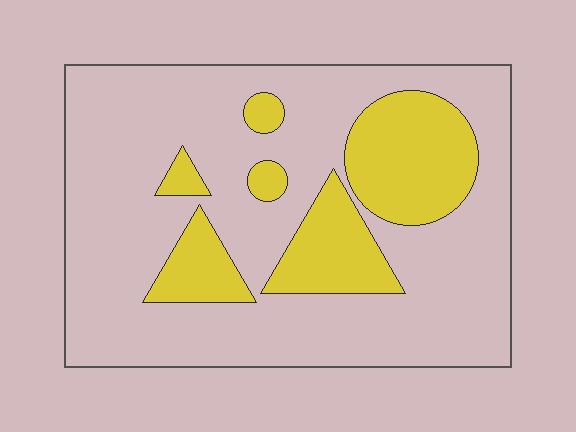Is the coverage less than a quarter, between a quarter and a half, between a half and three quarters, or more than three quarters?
Less than a quarter.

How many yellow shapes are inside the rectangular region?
6.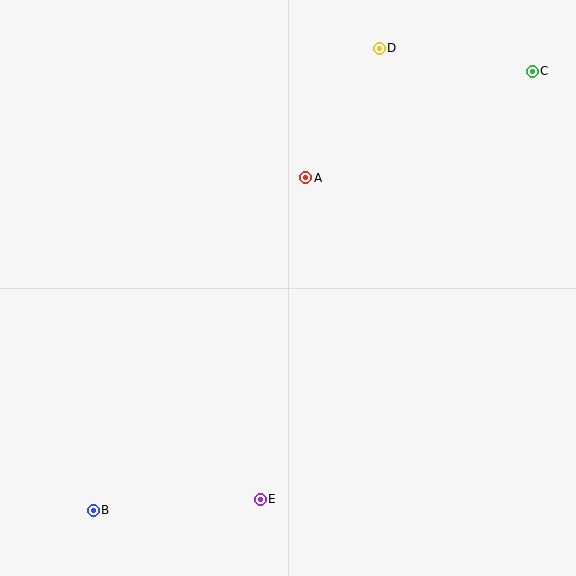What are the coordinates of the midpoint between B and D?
The midpoint between B and D is at (236, 279).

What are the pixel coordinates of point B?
Point B is at (93, 510).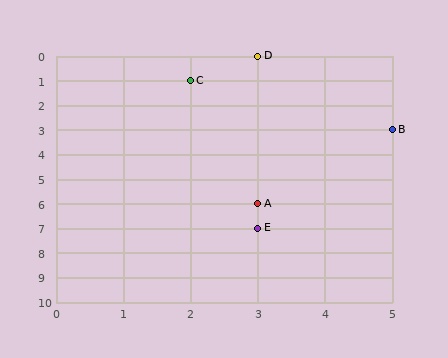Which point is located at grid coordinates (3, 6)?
Point A is at (3, 6).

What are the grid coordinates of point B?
Point B is at grid coordinates (5, 3).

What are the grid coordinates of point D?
Point D is at grid coordinates (3, 0).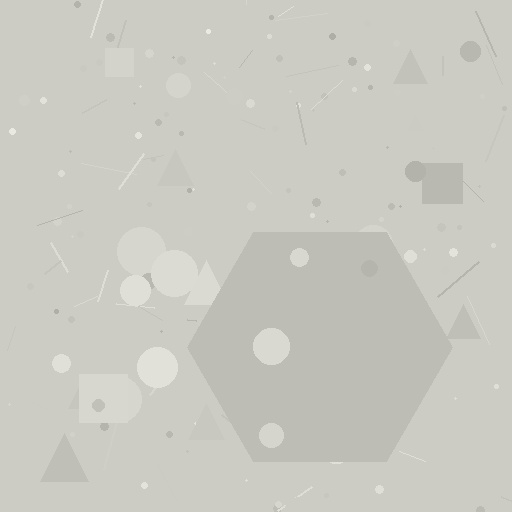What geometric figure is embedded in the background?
A hexagon is embedded in the background.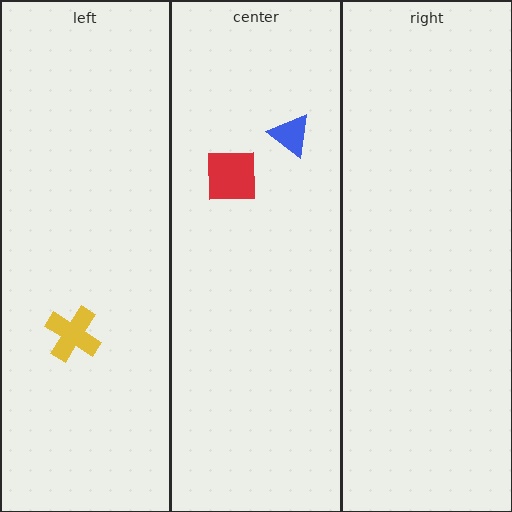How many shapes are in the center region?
2.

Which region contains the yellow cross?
The left region.